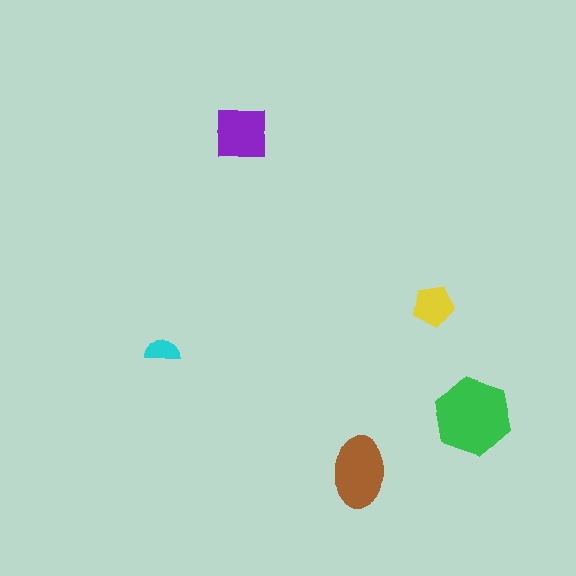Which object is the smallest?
The cyan semicircle.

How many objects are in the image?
There are 5 objects in the image.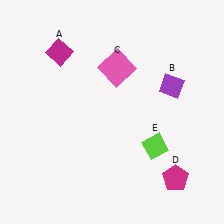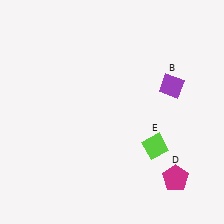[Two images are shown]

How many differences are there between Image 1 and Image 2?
There are 2 differences between the two images.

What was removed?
The magenta diamond (A), the pink square (C) were removed in Image 2.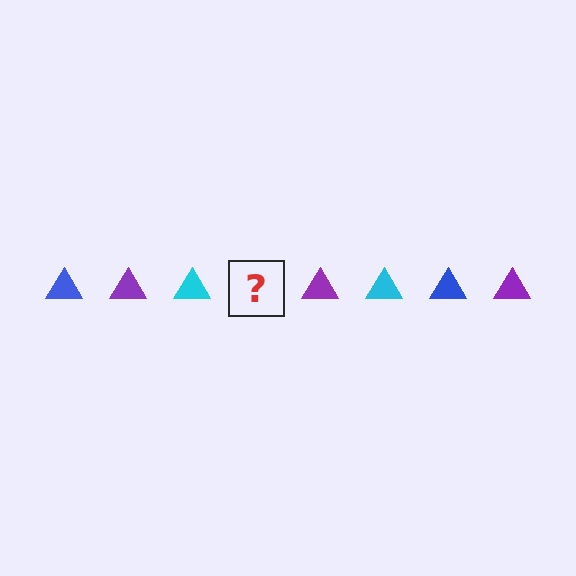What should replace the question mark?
The question mark should be replaced with a blue triangle.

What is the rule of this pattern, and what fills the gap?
The rule is that the pattern cycles through blue, purple, cyan triangles. The gap should be filled with a blue triangle.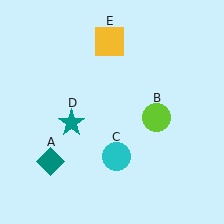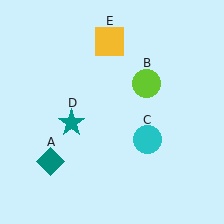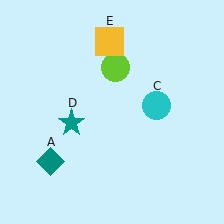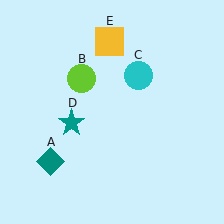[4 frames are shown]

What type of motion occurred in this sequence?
The lime circle (object B), cyan circle (object C) rotated counterclockwise around the center of the scene.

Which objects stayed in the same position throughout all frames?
Teal diamond (object A) and teal star (object D) and yellow square (object E) remained stationary.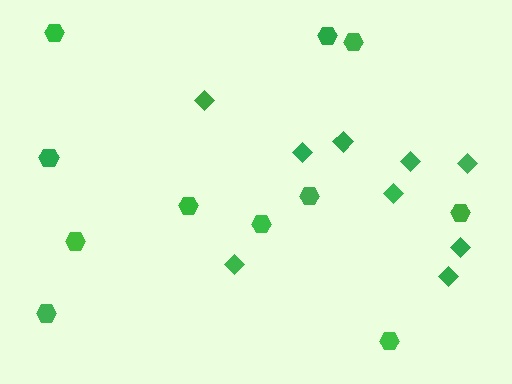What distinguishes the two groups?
There are 2 groups: one group of diamonds (9) and one group of hexagons (11).